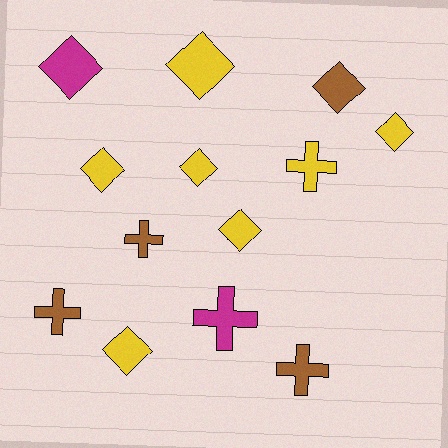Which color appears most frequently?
Yellow, with 7 objects.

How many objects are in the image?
There are 13 objects.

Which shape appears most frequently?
Diamond, with 8 objects.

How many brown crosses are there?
There are 3 brown crosses.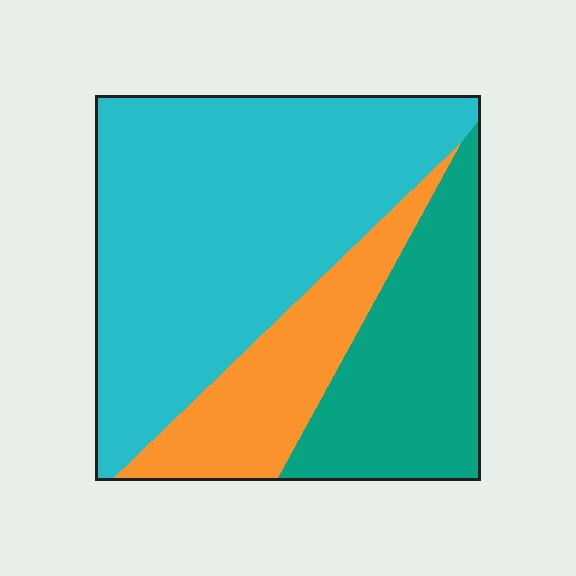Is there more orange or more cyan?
Cyan.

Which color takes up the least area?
Orange, at roughly 20%.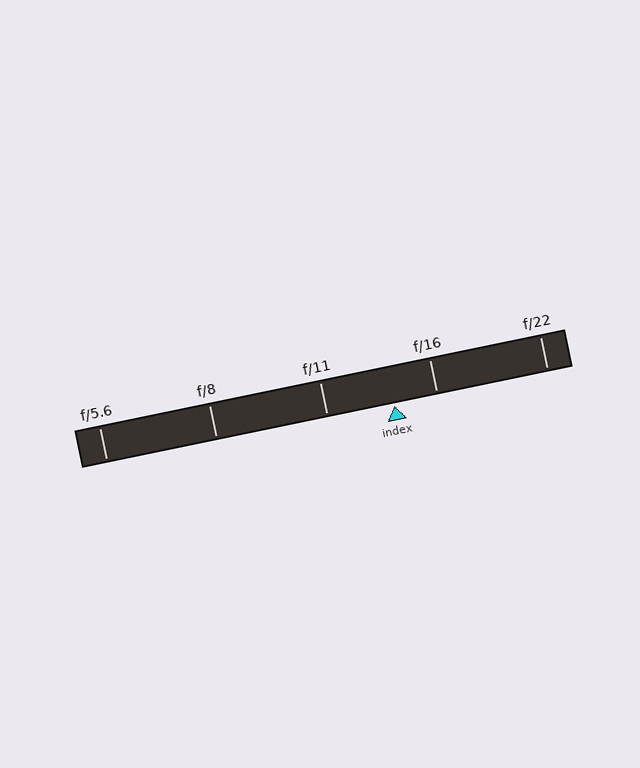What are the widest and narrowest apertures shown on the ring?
The widest aperture shown is f/5.6 and the narrowest is f/22.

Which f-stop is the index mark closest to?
The index mark is closest to f/16.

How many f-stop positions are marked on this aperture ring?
There are 5 f-stop positions marked.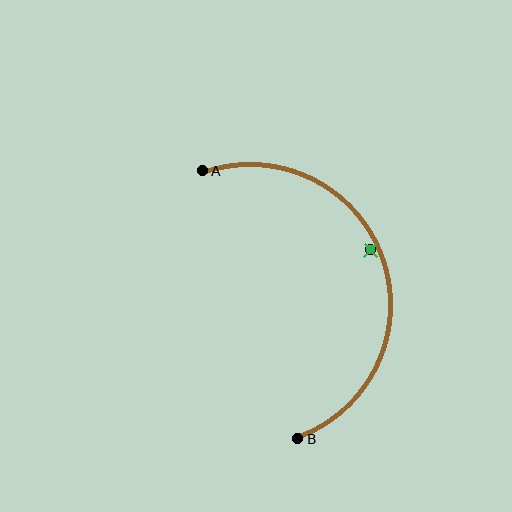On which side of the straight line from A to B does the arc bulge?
The arc bulges to the right of the straight line connecting A and B.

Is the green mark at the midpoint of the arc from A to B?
No — the green mark does not lie on the arc at all. It sits slightly inside the curve.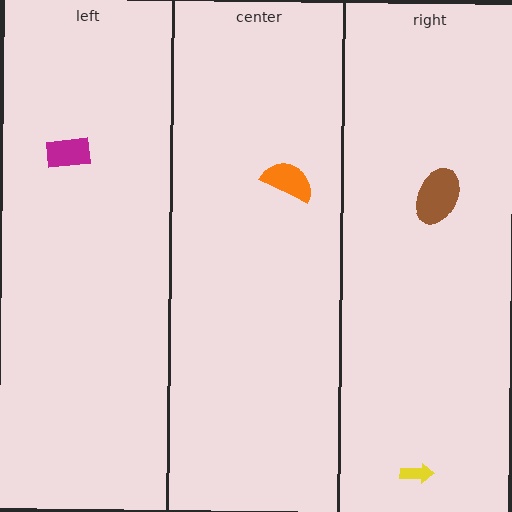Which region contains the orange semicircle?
The center region.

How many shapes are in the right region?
2.